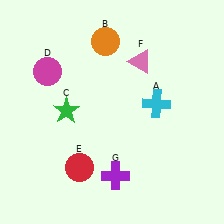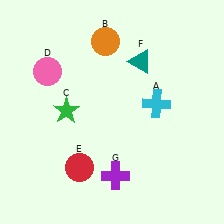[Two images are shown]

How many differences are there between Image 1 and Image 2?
There are 2 differences between the two images.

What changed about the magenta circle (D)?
In Image 1, D is magenta. In Image 2, it changed to pink.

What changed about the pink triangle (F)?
In Image 1, F is pink. In Image 2, it changed to teal.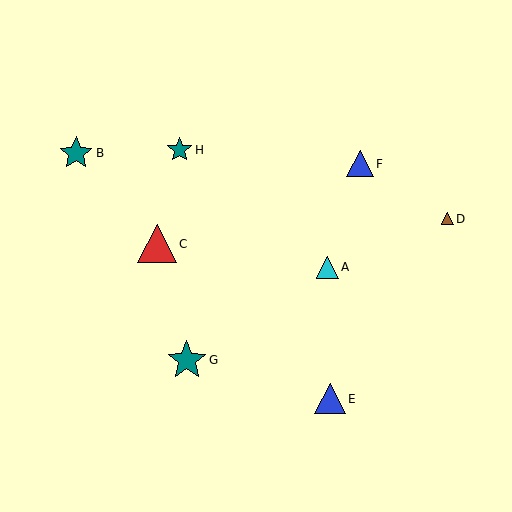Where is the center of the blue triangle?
The center of the blue triangle is at (360, 164).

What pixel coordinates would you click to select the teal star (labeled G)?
Click at (187, 360) to select the teal star G.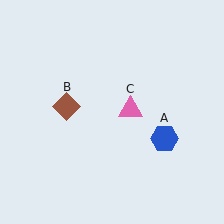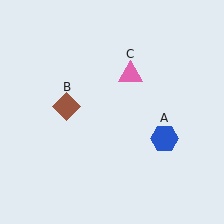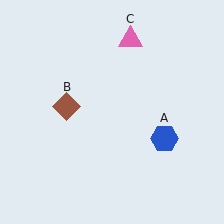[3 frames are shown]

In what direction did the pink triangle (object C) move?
The pink triangle (object C) moved up.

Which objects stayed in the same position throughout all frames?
Blue hexagon (object A) and brown diamond (object B) remained stationary.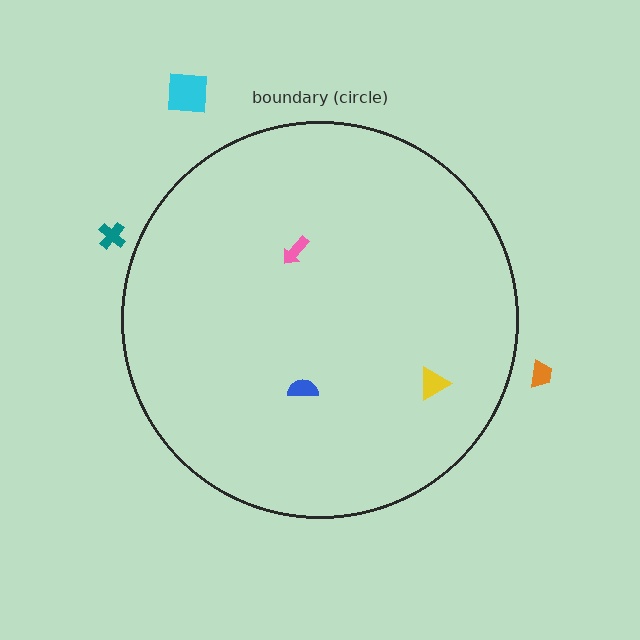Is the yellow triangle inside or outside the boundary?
Inside.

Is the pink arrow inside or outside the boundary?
Inside.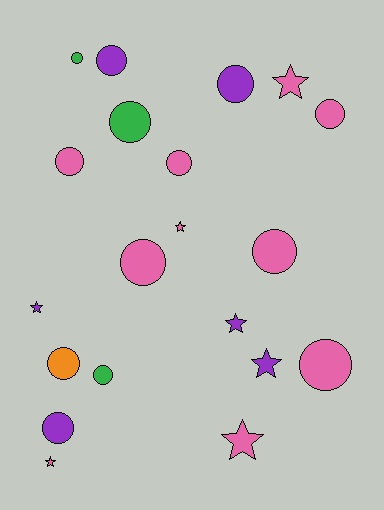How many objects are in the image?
There are 20 objects.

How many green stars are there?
There are no green stars.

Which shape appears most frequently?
Circle, with 13 objects.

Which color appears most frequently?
Pink, with 10 objects.